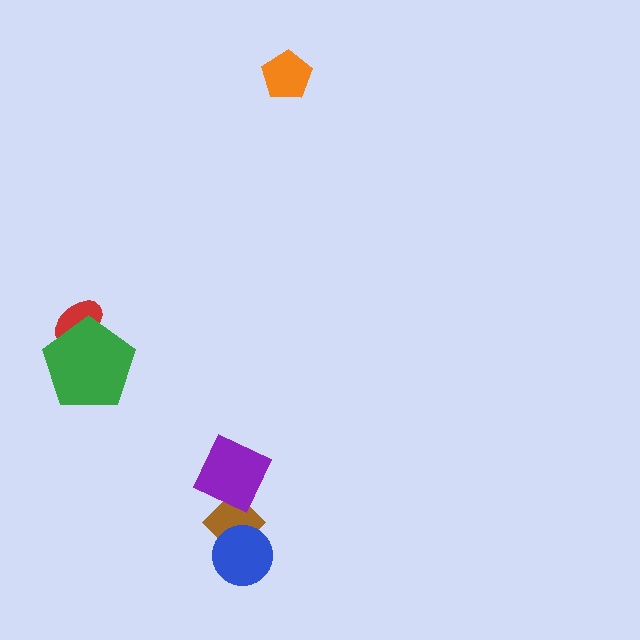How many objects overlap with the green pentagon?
1 object overlaps with the green pentagon.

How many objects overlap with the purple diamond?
1 object overlaps with the purple diamond.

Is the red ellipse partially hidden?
Yes, it is partially covered by another shape.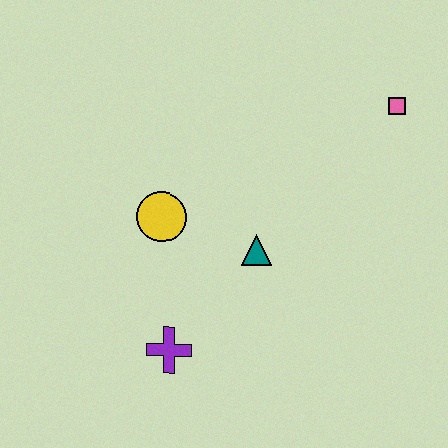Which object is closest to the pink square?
The teal triangle is closest to the pink square.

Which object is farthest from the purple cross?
The pink square is farthest from the purple cross.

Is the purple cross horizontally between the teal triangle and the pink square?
No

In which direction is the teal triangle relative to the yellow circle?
The teal triangle is to the right of the yellow circle.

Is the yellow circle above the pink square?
No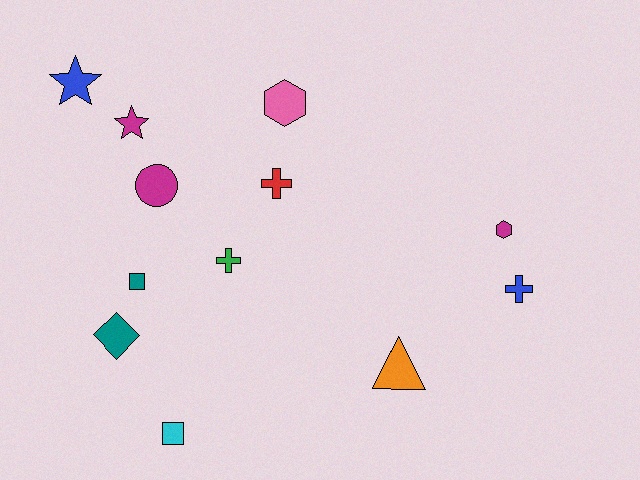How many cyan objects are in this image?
There is 1 cyan object.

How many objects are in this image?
There are 12 objects.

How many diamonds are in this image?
There is 1 diamond.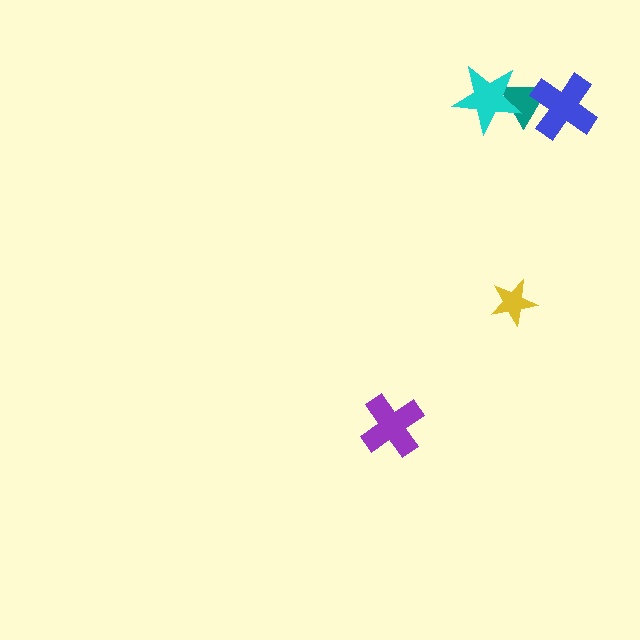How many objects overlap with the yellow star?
0 objects overlap with the yellow star.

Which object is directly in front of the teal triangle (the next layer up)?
The blue cross is directly in front of the teal triangle.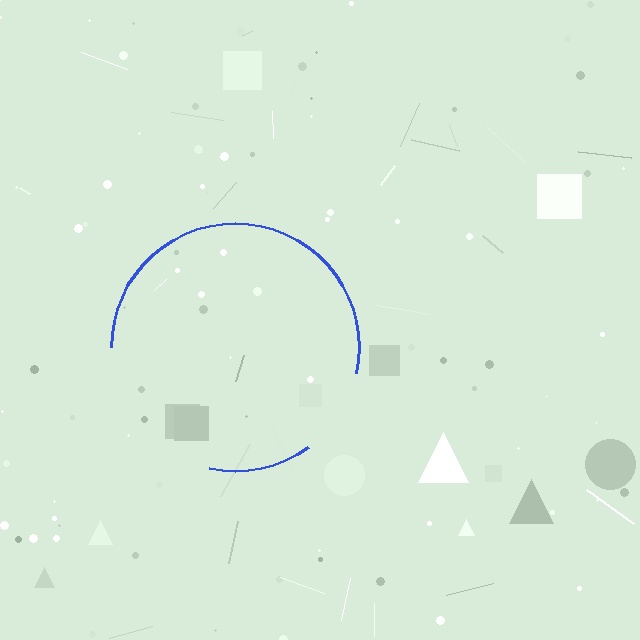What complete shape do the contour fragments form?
The contour fragments form a circle.